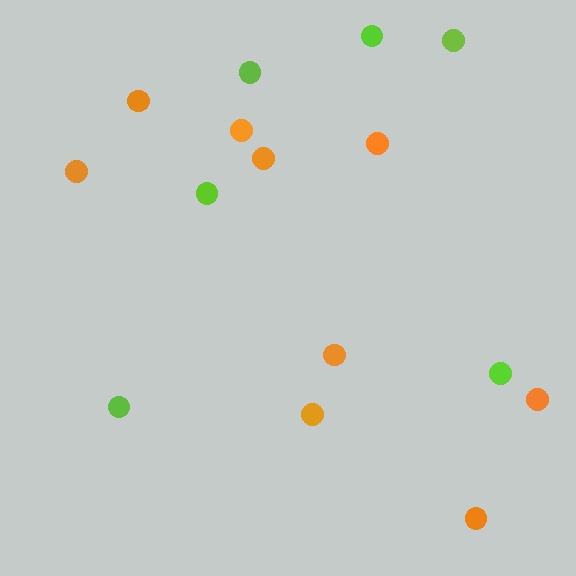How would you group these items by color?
There are 2 groups: one group of lime circles (6) and one group of orange circles (9).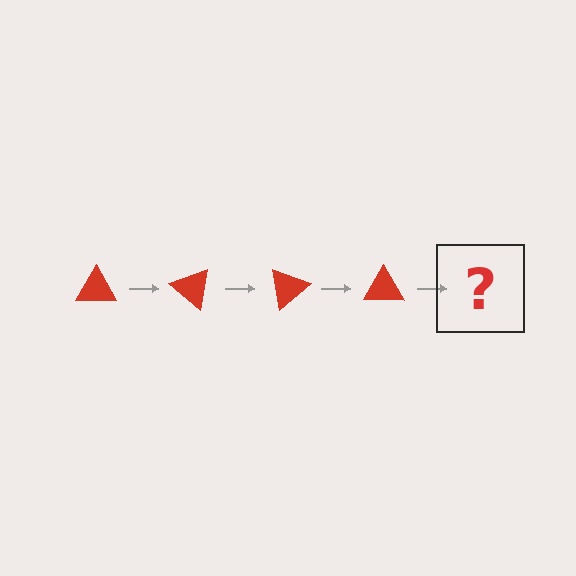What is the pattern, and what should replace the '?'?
The pattern is that the triangle rotates 40 degrees each step. The '?' should be a red triangle rotated 160 degrees.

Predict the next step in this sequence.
The next step is a red triangle rotated 160 degrees.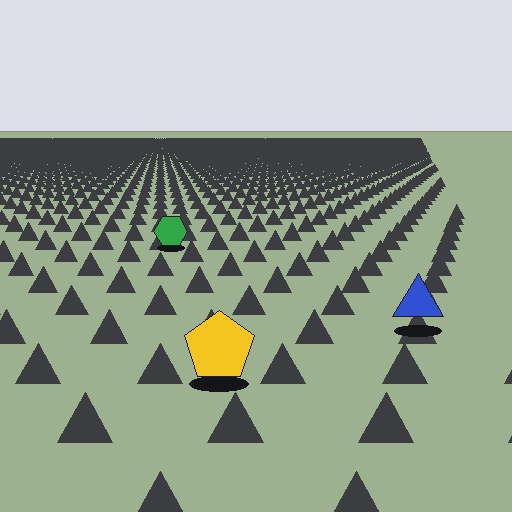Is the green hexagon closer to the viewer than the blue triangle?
No. The blue triangle is closer — you can tell from the texture gradient: the ground texture is coarser near it.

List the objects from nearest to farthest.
From nearest to farthest: the yellow pentagon, the blue triangle, the green hexagon.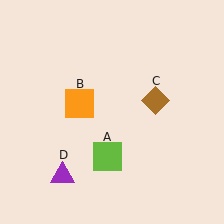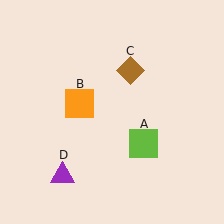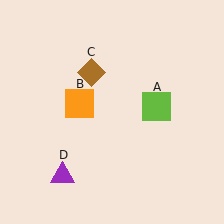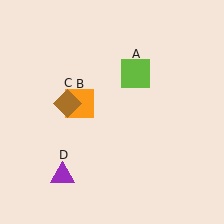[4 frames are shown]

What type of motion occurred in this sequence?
The lime square (object A), brown diamond (object C) rotated counterclockwise around the center of the scene.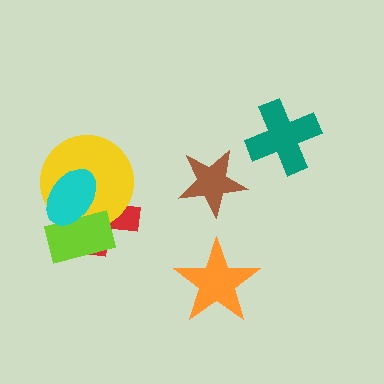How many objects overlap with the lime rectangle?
3 objects overlap with the lime rectangle.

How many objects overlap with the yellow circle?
3 objects overlap with the yellow circle.